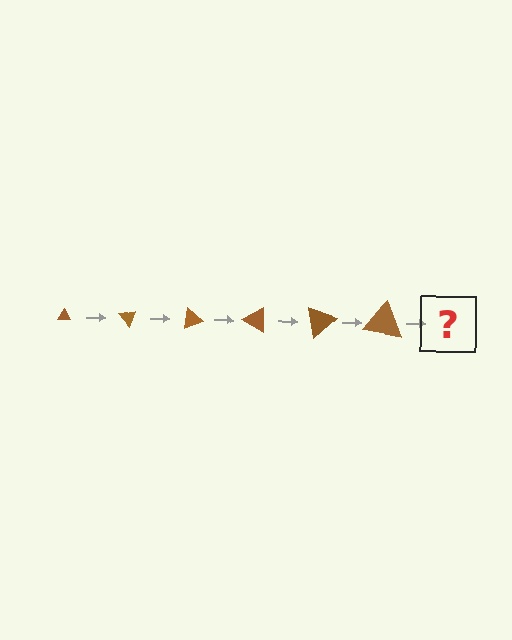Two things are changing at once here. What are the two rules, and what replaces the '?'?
The two rules are that the triangle grows larger each step and it rotates 50 degrees each step. The '?' should be a triangle, larger than the previous one and rotated 300 degrees from the start.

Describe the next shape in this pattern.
It should be a triangle, larger than the previous one and rotated 300 degrees from the start.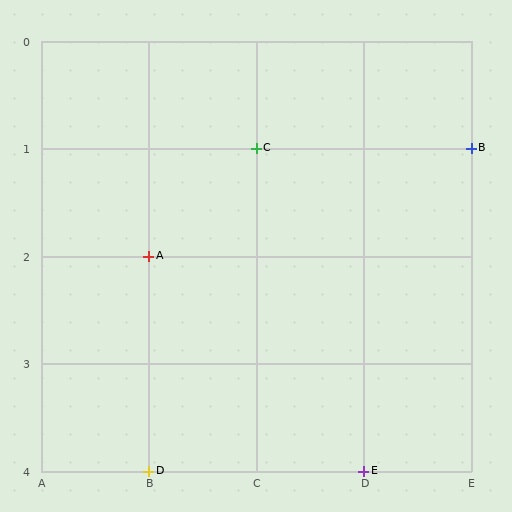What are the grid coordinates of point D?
Point D is at grid coordinates (B, 4).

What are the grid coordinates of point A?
Point A is at grid coordinates (B, 2).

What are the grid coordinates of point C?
Point C is at grid coordinates (C, 1).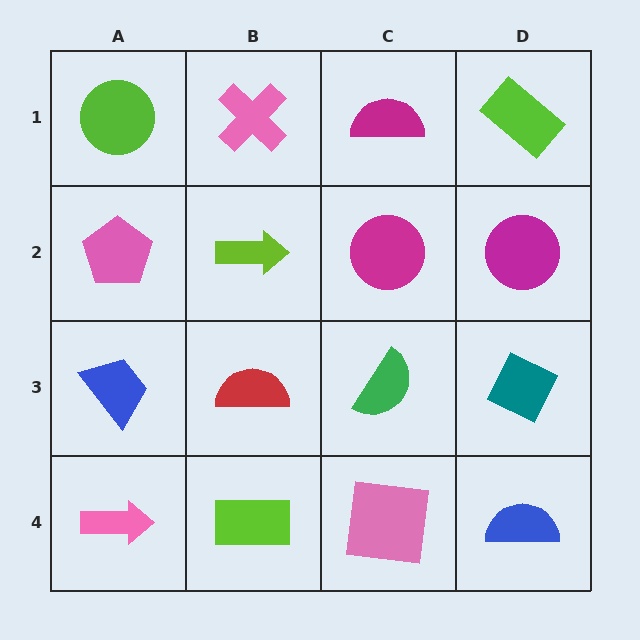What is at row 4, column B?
A lime rectangle.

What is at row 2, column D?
A magenta circle.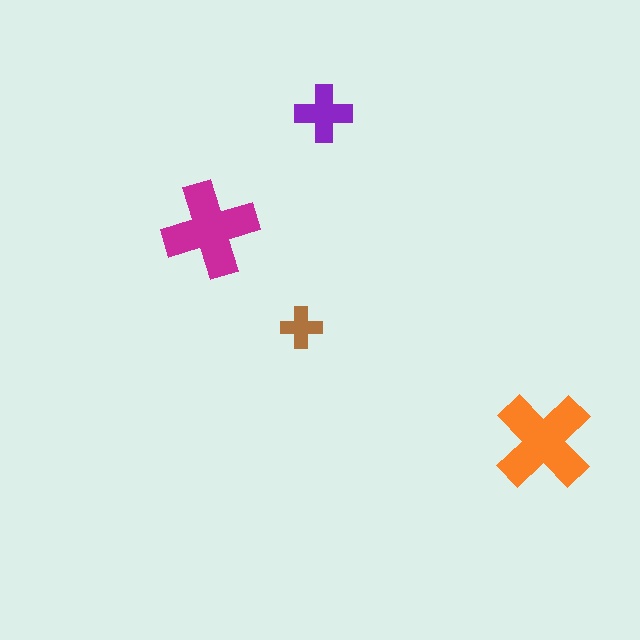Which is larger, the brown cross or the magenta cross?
The magenta one.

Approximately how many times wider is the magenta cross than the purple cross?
About 1.5 times wider.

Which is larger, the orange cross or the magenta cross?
The orange one.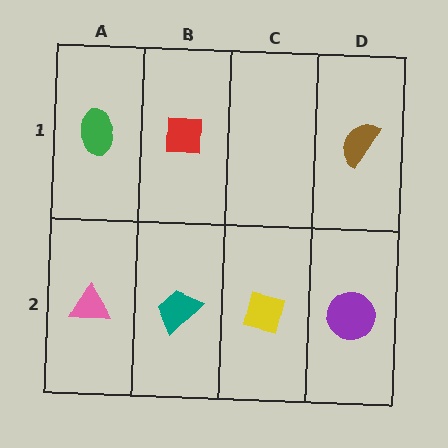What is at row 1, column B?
A red square.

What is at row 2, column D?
A purple circle.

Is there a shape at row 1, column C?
No, that cell is empty.